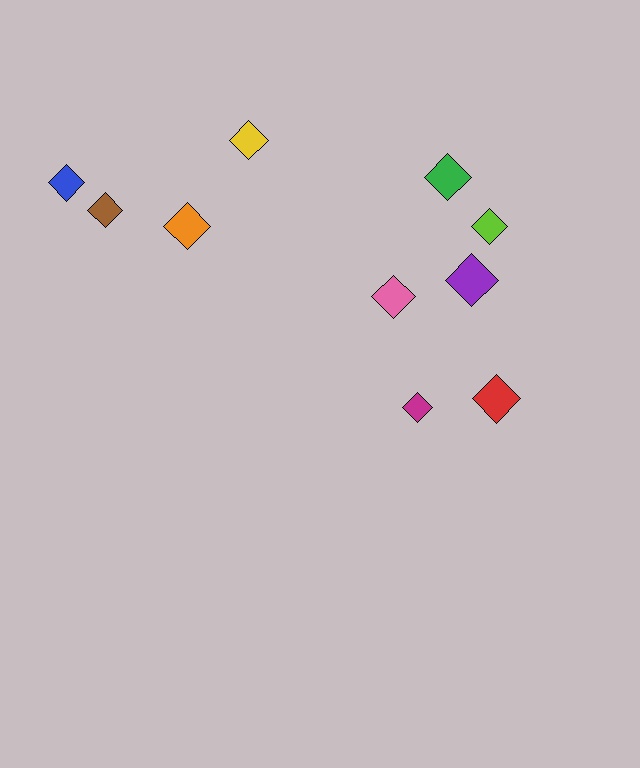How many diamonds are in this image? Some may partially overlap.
There are 10 diamonds.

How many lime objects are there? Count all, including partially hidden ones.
There is 1 lime object.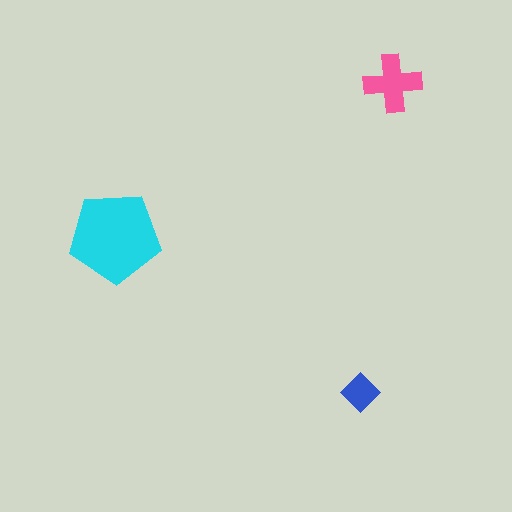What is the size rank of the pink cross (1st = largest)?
2nd.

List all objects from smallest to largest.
The blue diamond, the pink cross, the cyan pentagon.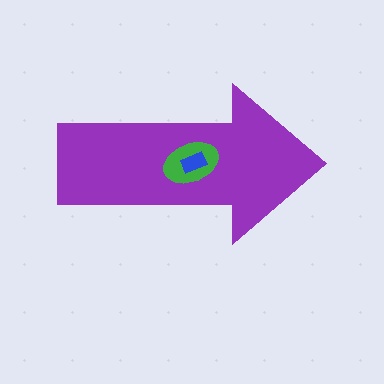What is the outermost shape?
The purple arrow.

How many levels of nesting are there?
3.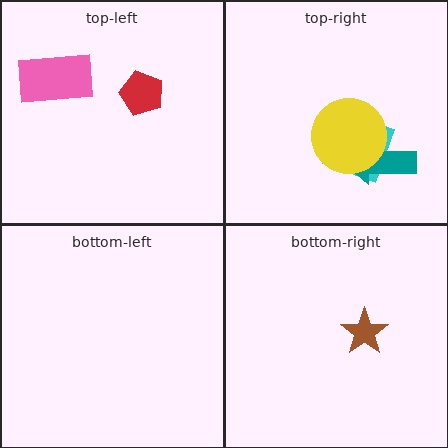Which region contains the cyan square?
The top-right region.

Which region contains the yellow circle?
The top-right region.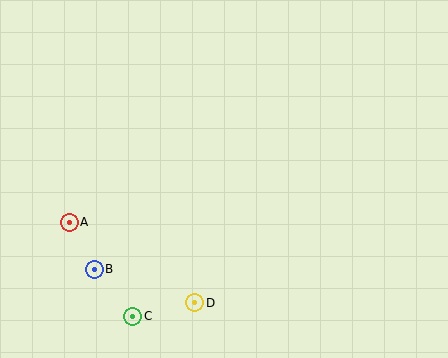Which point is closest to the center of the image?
Point D at (195, 303) is closest to the center.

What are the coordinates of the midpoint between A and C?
The midpoint between A and C is at (101, 269).